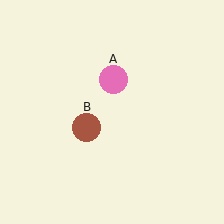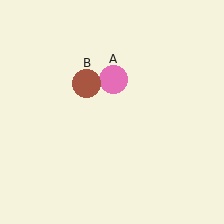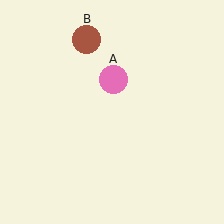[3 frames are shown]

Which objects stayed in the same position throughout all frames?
Pink circle (object A) remained stationary.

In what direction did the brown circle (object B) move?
The brown circle (object B) moved up.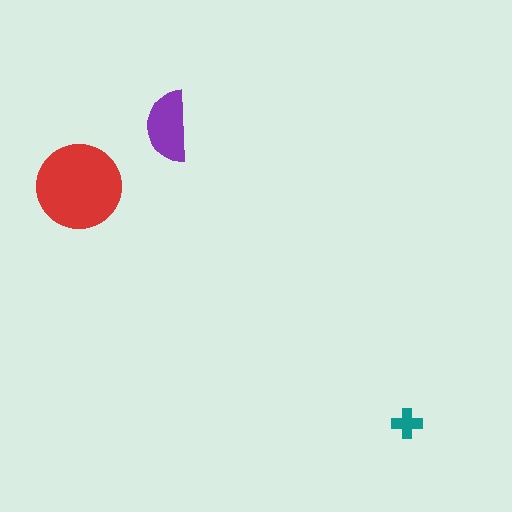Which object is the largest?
The red circle.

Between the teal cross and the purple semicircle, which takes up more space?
The purple semicircle.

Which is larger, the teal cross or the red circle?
The red circle.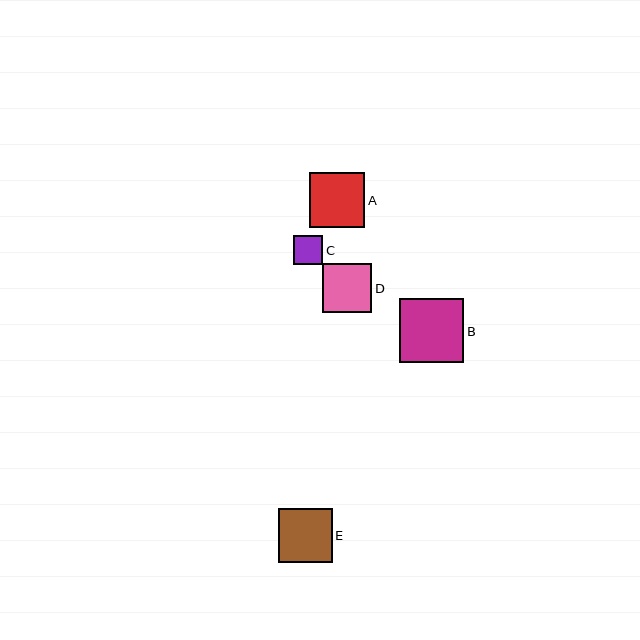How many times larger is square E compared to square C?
Square E is approximately 1.9 times the size of square C.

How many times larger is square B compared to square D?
Square B is approximately 1.3 times the size of square D.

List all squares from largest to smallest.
From largest to smallest: B, A, E, D, C.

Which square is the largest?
Square B is the largest with a size of approximately 64 pixels.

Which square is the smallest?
Square C is the smallest with a size of approximately 29 pixels.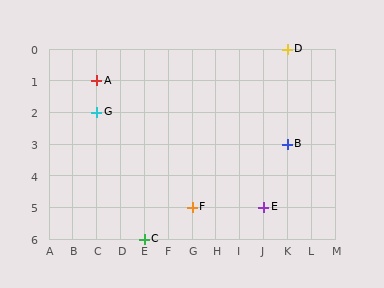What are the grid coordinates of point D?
Point D is at grid coordinates (K, 0).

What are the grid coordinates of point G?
Point G is at grid coordinates (C, 2).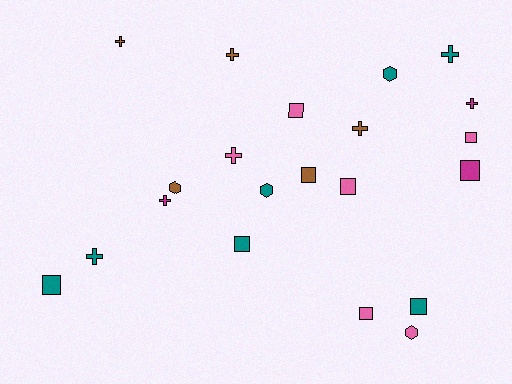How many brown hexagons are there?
There is 1 brown hexagon.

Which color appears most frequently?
Teal, with 7 objects.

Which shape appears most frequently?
Square, with 9 objects.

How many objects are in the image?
There are 21 objects.